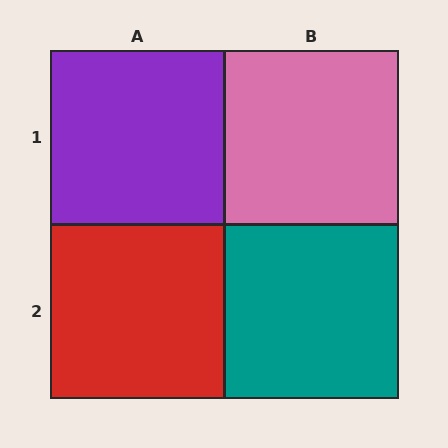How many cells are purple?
1 cell is purple.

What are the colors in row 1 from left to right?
Purple, pink.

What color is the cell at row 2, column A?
Red.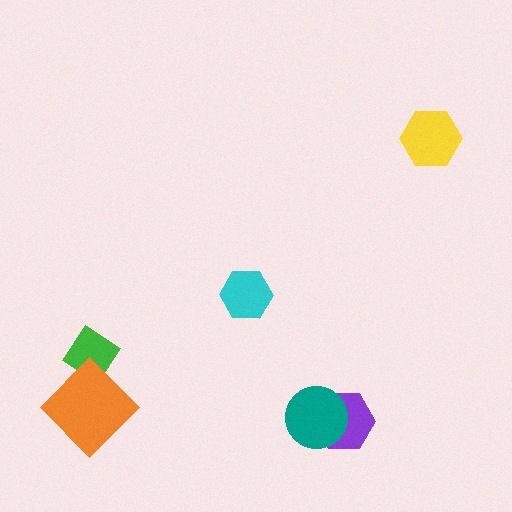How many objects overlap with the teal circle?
1 object overlaps with the teal circle.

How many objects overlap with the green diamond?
1 object overlaps with the green diamond.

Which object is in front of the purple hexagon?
The teal circle is in front of the purple hexagon.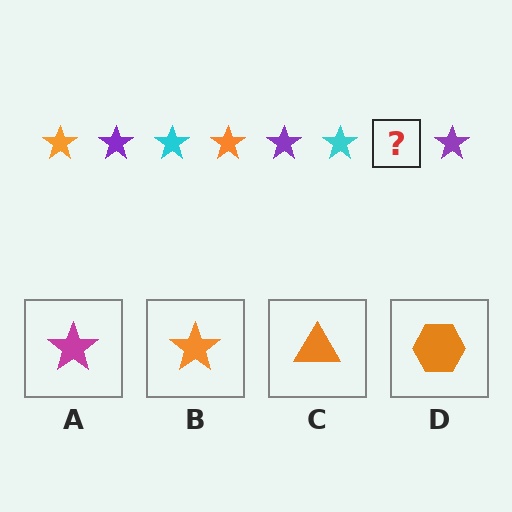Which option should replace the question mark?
Option B.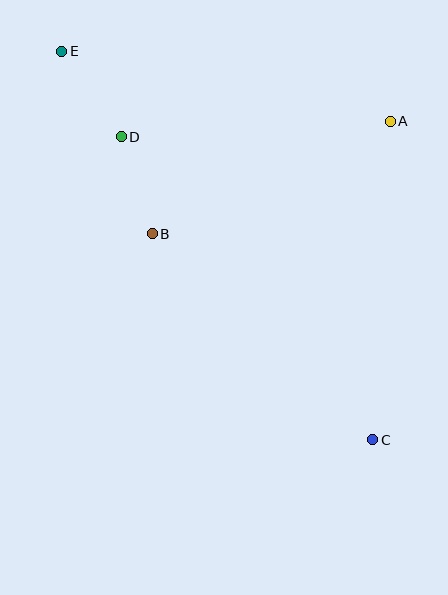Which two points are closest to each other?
Points B and D are closest to each other.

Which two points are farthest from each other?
Points C and E are farthest from each other.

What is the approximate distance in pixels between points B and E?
The distance between B and E is approximately 204 pixels.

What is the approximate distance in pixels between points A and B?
The distance between A and B is approximately 263 pixels.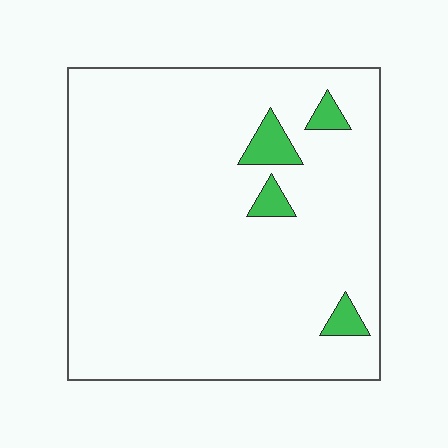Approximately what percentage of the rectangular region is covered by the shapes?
Approximately 5%.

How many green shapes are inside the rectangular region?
4.